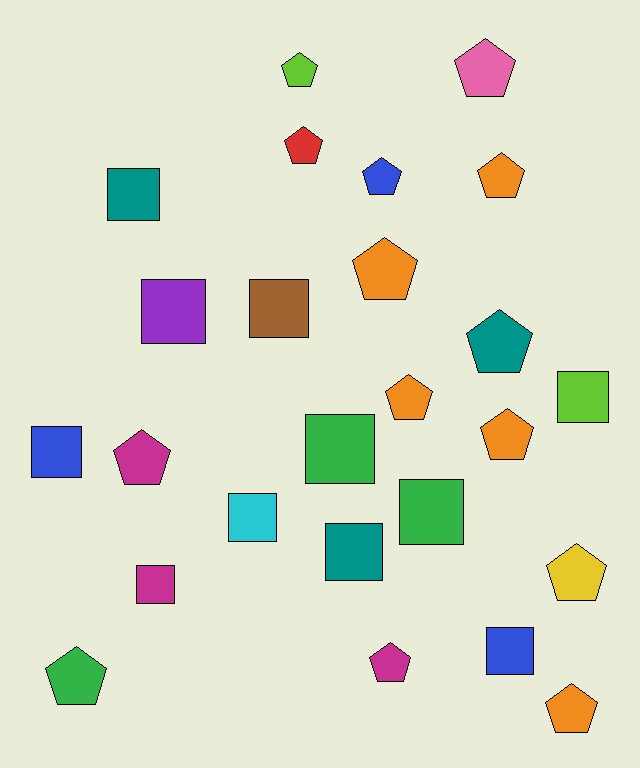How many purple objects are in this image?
There is 1 purple object.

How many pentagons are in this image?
There are 14 pentagons.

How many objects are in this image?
There are 25 objects.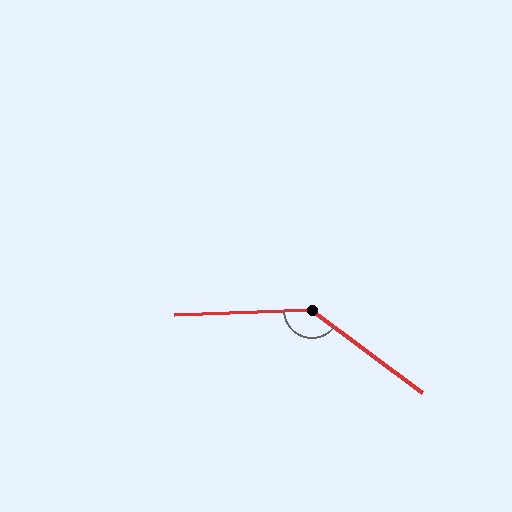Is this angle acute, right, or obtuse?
It is obtuse.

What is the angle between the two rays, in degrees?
Approximately 141 degrees.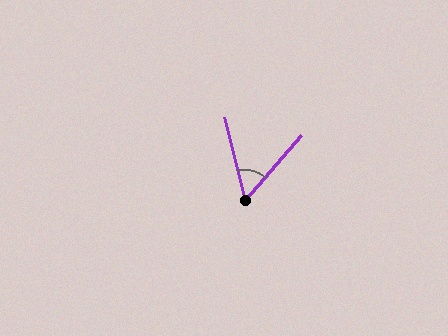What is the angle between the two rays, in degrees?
Approximately 55 degrees.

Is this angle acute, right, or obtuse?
It is acute.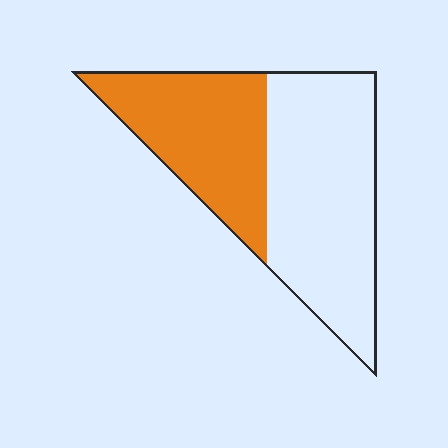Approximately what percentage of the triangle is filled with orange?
Approximately 40%.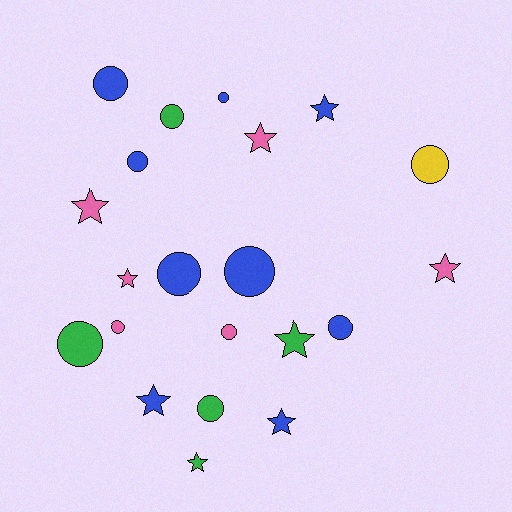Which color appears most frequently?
Blue, with 9 objects.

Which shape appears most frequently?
Circle, with 12 objects.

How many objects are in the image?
There are 21 objects.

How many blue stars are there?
There are 3 blue stars.